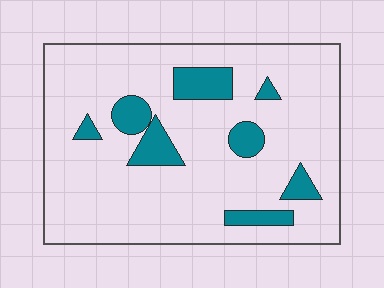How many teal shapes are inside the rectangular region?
8.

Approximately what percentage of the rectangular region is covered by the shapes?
Approximately 15%.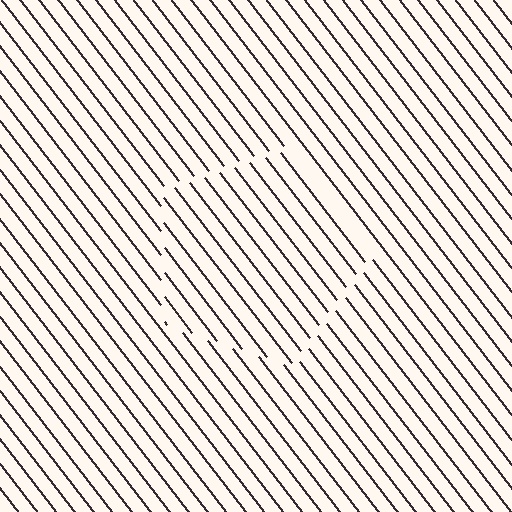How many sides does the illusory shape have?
5 sides — the line-ends trace a pentagon.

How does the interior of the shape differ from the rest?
The interior of the shape contains the same grating, shifted by half a period — the contour is defined by the phase discontinuity where line-ends from the inner and outer gratings abut.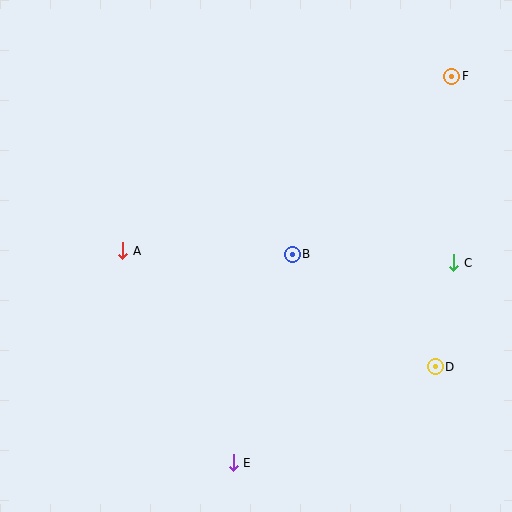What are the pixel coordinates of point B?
Point B is at (292, 254).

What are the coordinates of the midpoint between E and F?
The midpoint between E and F is at (342, 269).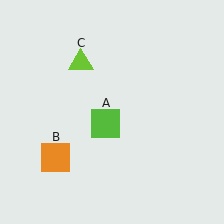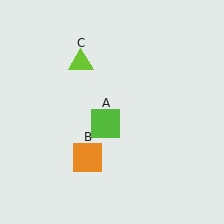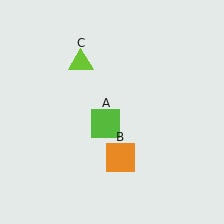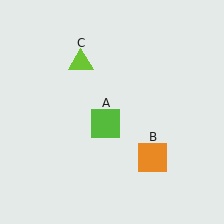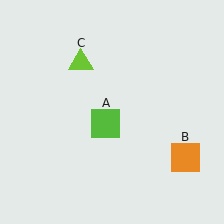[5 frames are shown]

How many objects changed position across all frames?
1 object changed position: orange square (object B).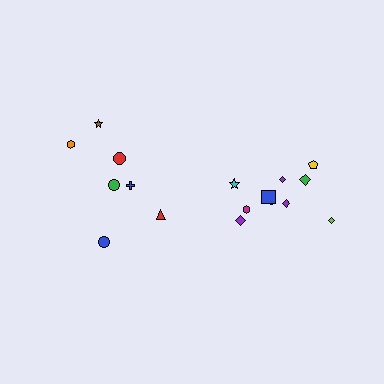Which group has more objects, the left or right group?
The right group.